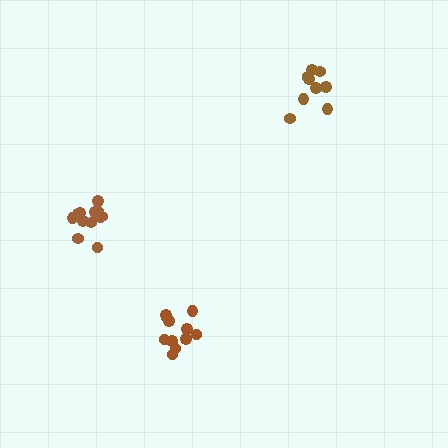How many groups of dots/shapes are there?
There are 3 groups.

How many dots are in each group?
Group 1: 10 dots, Group 2: 13 dots, Group 3: 11 dots (34 total).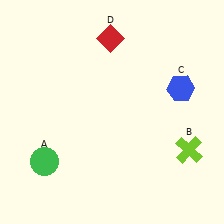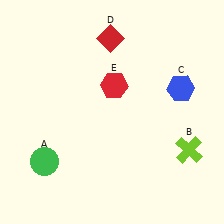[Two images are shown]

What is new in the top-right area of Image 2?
A red hexagon (E) was added in the top-right area of Image 2.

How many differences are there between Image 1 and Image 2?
There is 1 difference between the two images.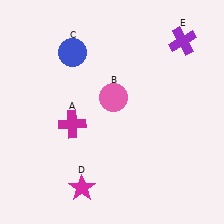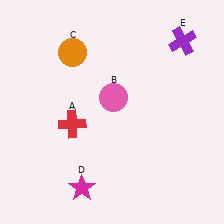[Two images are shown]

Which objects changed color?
A changed from magenta to red. C changed from blue to orange.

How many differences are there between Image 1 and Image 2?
There are 2 differences between the two images.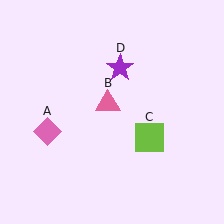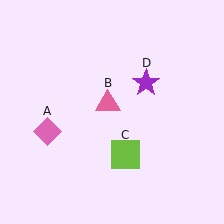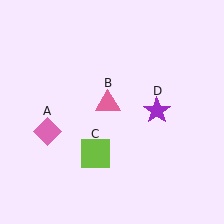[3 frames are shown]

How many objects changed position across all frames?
2 objects changed position: lime square (object C), purple star (object D).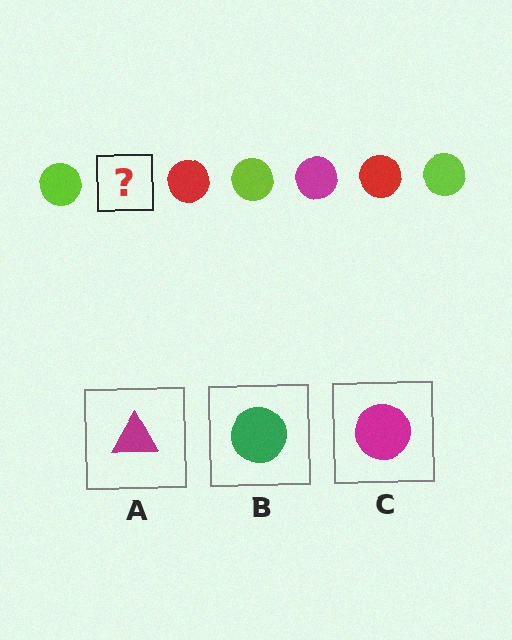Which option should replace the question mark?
Option C.